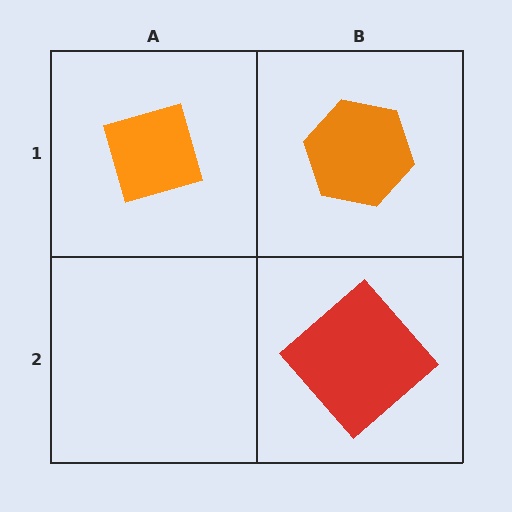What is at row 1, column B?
An orange hexagon.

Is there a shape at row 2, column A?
No, that cell is empty.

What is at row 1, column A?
An orange diamond.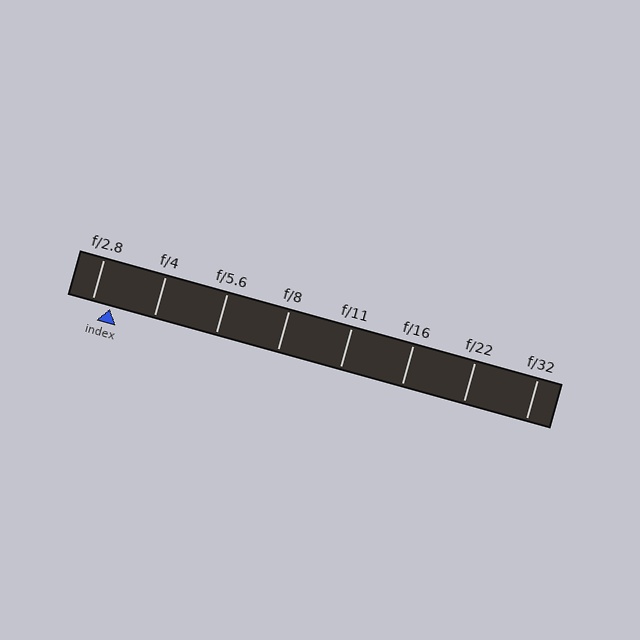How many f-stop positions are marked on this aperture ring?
There are 8 f-stop positions marked.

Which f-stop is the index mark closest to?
The index mark is closest to f/2.8.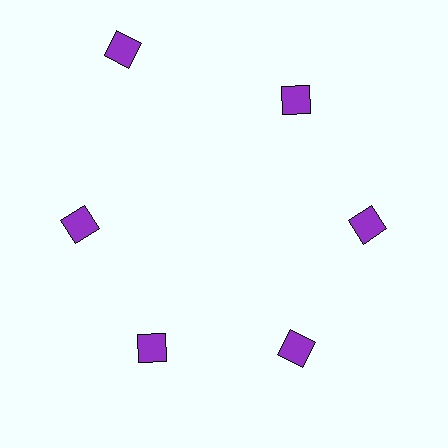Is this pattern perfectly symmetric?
No. The 6 purple diamonds are arranged in a ring, but one element near the 11 o'clock position is pushed outward from the center, breaking the 6-fold rotational symmetry.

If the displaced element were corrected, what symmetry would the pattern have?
It would have 6-fold rotational symmetry — the pattern would map onto itself every 60 degrees.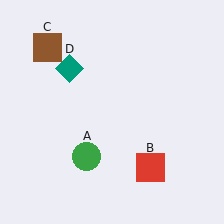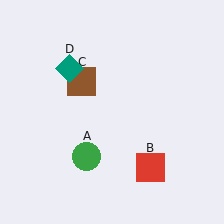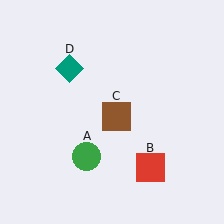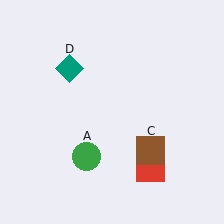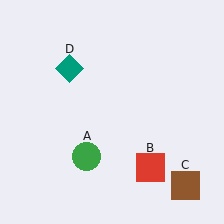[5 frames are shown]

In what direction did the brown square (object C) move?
The brown square (object C) moved down and to the right.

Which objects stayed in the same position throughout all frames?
Green circle (object A) and red square (object B) and teal diamond (object D) remained stationary.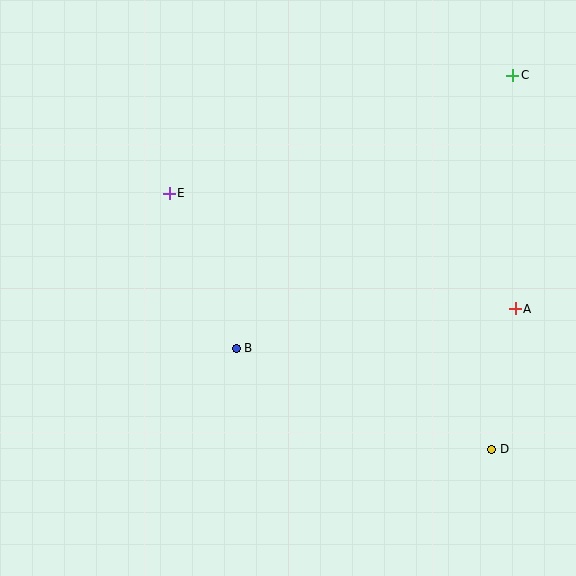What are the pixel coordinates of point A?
Point A is at (515, 309).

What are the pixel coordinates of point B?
Point B is at (236, 348).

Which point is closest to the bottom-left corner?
Point B is closest to the bottom-left corner.